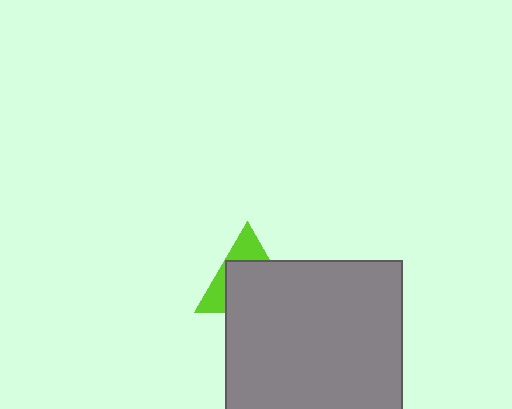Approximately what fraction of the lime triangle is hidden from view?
Roughly 65% of the lime triangle is hidden behind the gray square.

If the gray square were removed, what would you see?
You would see the complete lime triangle.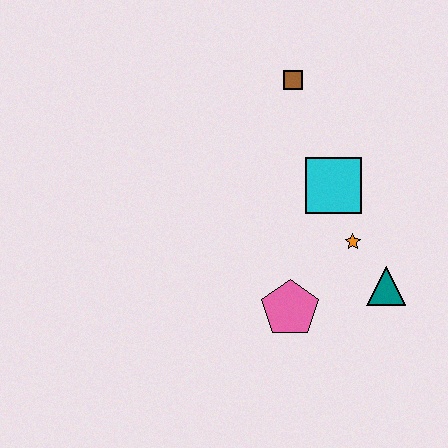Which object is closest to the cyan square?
The orange star is closest to the cyan square.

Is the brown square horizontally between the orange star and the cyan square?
No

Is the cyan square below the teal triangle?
No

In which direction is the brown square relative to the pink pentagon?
The brown square is above the pink pentagon.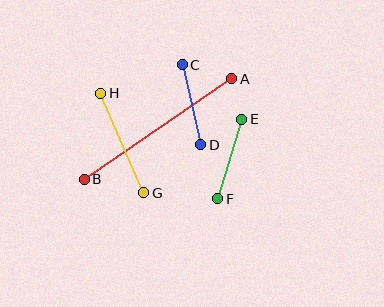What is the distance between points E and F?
The distance is approximately 83 pixels.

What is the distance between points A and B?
The distance is approximately 178 pixels.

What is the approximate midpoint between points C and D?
The midpoint is at approximately (191, 105) pixels.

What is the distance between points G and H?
The distance is approximately 108 pixels.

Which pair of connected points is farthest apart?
Points A and B are farthest apart.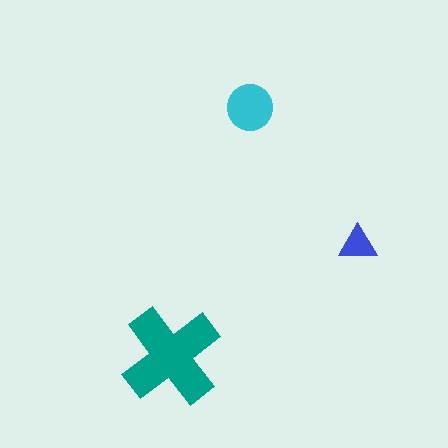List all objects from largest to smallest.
The teal cross, the cyan circle, the blue triangle.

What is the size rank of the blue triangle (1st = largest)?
3rd.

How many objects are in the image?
There are 3 objects in the image.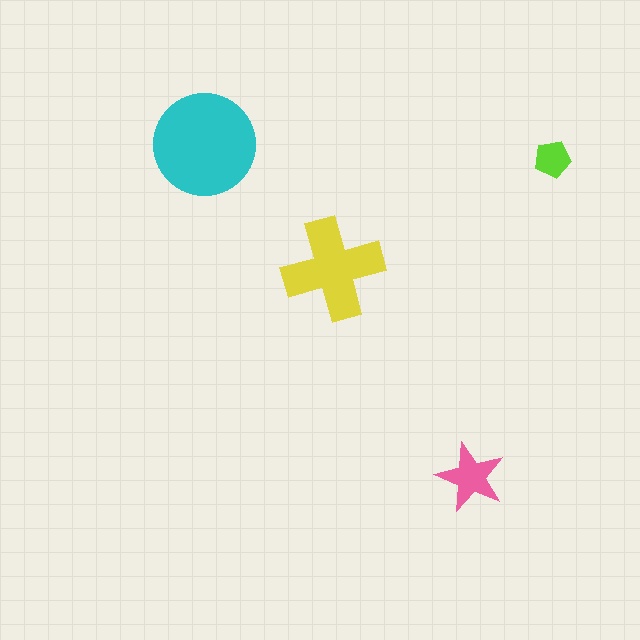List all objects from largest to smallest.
The cyan circle, the yellow cross, the pink star, the lime pentagon.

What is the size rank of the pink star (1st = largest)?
3rd.